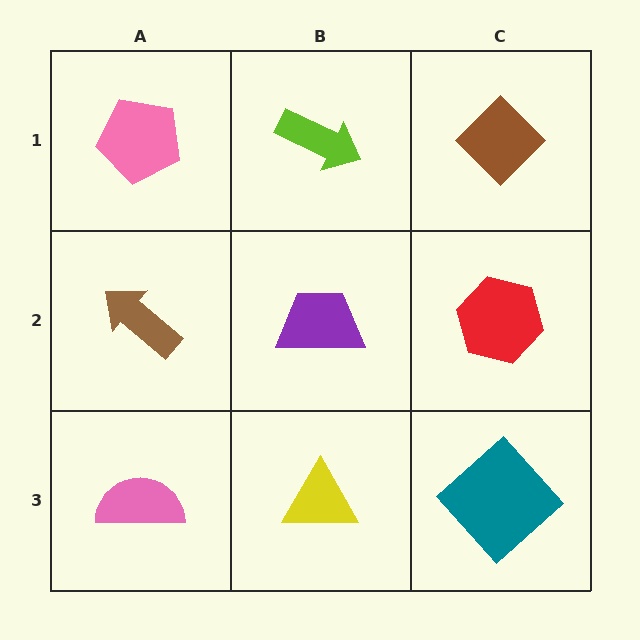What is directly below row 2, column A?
A pink semicircle.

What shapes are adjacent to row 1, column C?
A red hexagon (row 2, column C), a lime arrow (row 1, column B).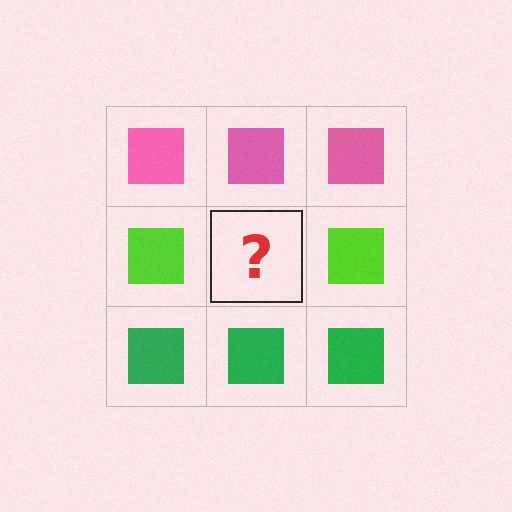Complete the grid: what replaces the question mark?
The question mark should be replaced with a lime square.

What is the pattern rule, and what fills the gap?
The rule is that each row has a consistent color. The gap should be filled with a lime square.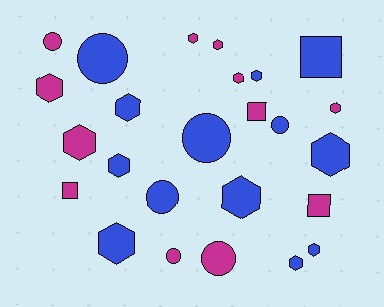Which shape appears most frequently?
Hexagon, with 14 objects.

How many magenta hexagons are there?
There are 6 magenta hexagons.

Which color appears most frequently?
Blue, with 13 objects.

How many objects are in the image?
There are 25 objects.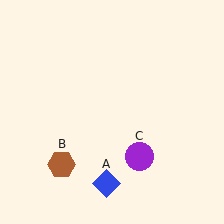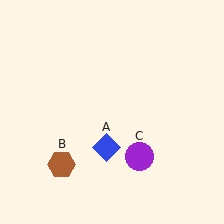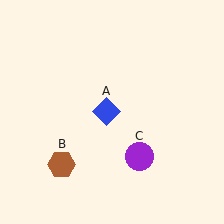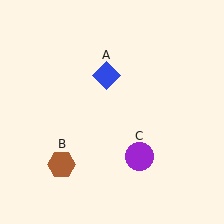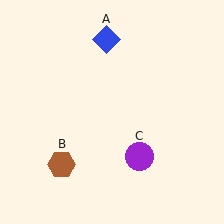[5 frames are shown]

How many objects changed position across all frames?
1 object changed position: blue diamond (object A).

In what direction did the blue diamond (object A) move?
The blue diamond (object A) moved up.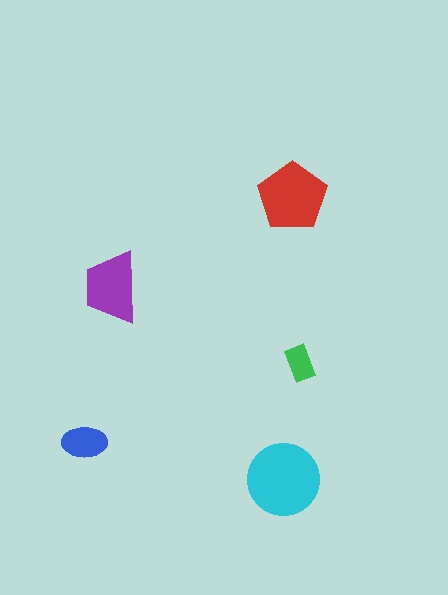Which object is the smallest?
The green rectangle.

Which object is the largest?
The cyan circle.